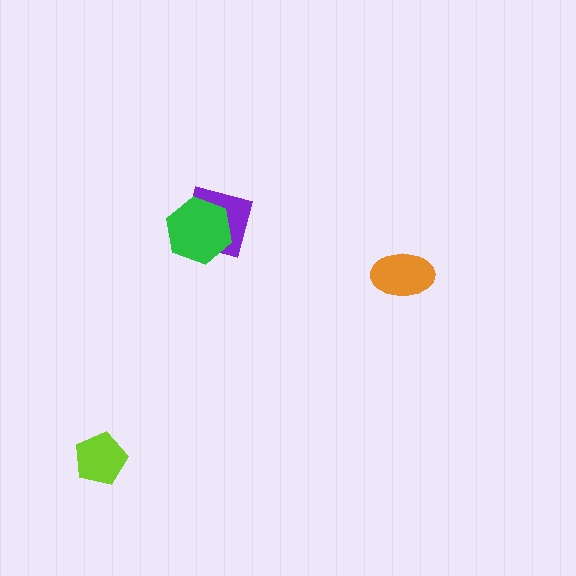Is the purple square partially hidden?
Yes, it is partially covered by another shape.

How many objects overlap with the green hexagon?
1 object overlaps with the green hexagon.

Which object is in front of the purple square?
The green hexagon is in front of the purple square.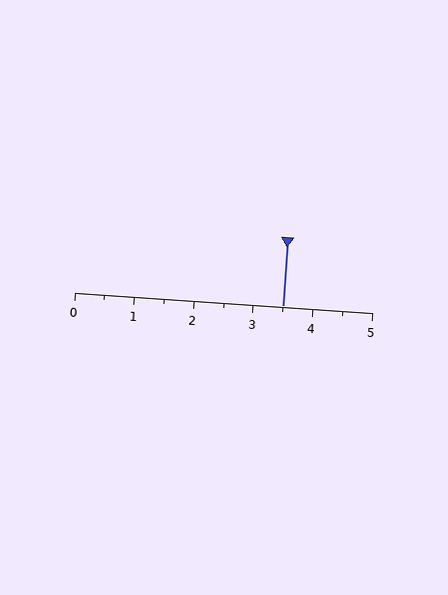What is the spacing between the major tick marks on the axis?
The major ticks are spaced 1 apart.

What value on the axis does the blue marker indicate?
The marker indicates approximately 3.5.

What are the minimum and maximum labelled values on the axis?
The axis runs from 0 to 5.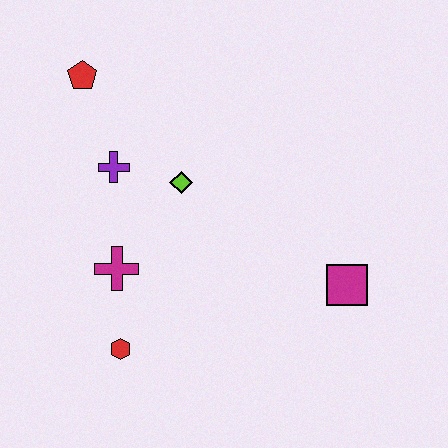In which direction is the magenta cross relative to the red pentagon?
The magenta cross is below the red pentagon.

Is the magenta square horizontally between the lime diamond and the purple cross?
No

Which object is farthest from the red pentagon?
The magenta square is farthest from the red pentagon.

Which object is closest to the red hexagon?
The magenta cross is closest to the red hexagon.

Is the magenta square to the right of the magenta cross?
Yes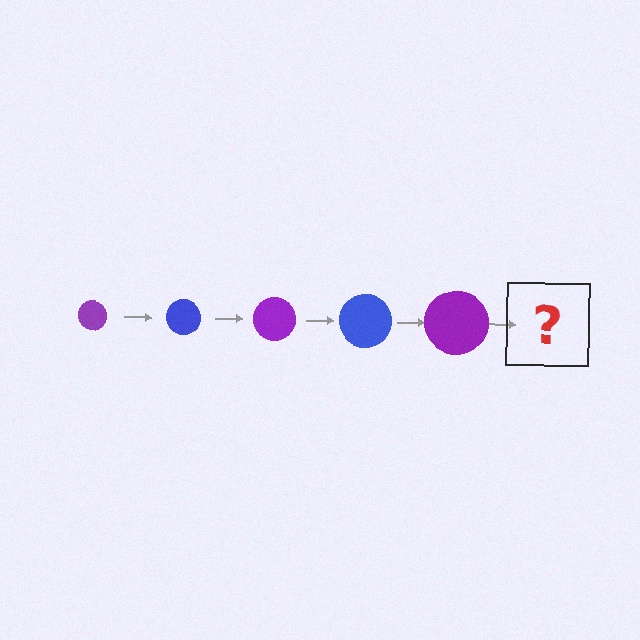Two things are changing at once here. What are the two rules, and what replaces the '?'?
The two rules are that the circle grows larger each step and the color cycles through purple and blue. The '?' should be a blue circle, larger than the previous one.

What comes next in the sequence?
The next element should be a blue circle, larger than the previous one.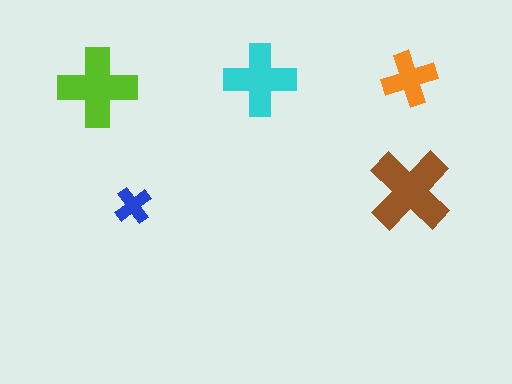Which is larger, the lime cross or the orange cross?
The lime one.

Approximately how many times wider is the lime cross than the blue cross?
About 2 times wider.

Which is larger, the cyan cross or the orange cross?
The cyan one.